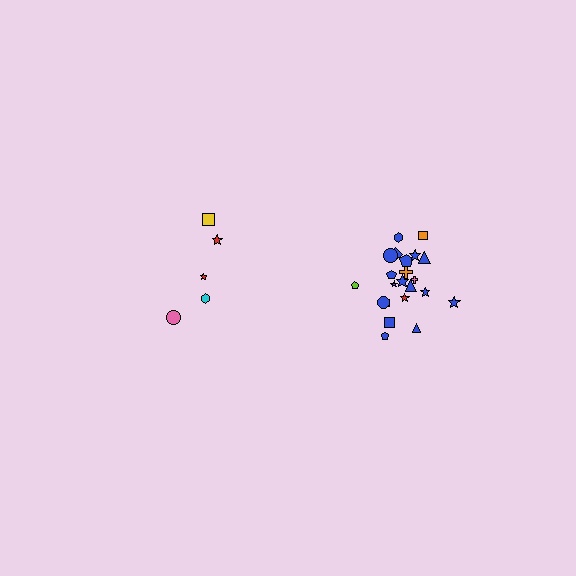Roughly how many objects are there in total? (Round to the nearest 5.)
Roughly 25 objects in total.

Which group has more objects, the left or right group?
The right group.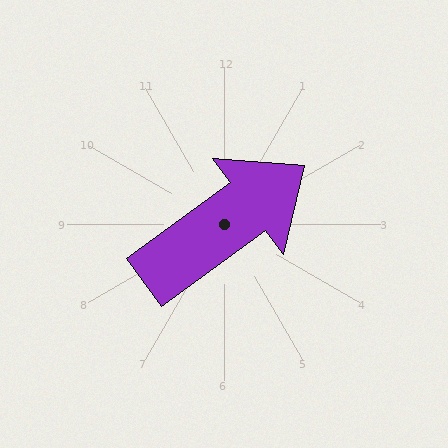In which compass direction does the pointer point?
Northeast.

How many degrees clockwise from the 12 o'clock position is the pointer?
Approximately 54 degrees.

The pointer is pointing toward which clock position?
Roughly 2 o'clock.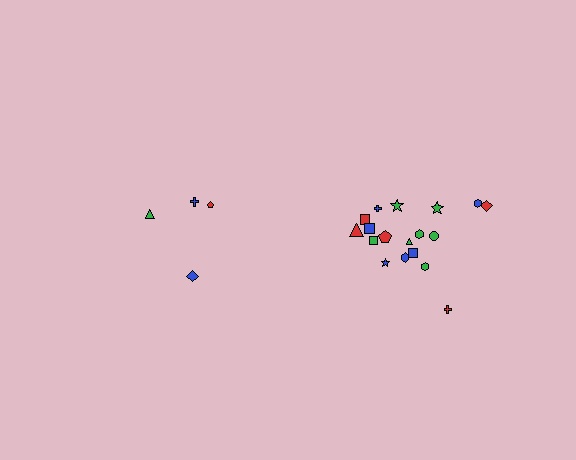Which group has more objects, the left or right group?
The right group.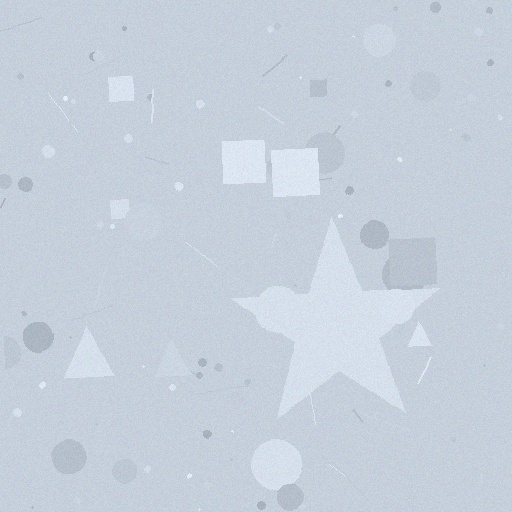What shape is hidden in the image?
A star is hidden in the image.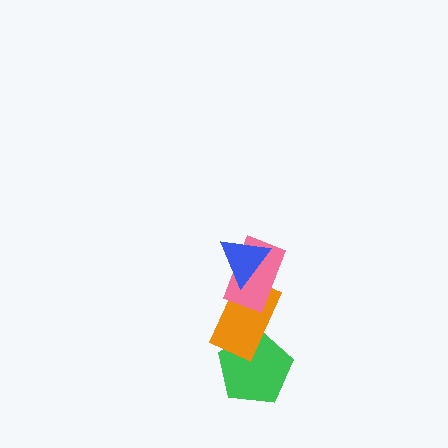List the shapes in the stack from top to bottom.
From top to bottom: the blue triangle, the pink rectangle, the orange rectangle, the green pentagon.